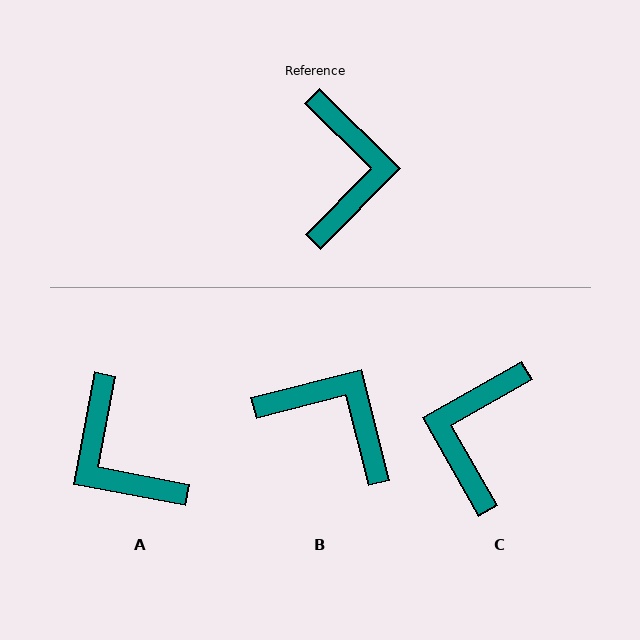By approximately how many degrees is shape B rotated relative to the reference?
Approximately 59 degrees counter-clockwise.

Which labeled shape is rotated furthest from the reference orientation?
C, about 164 degrees away.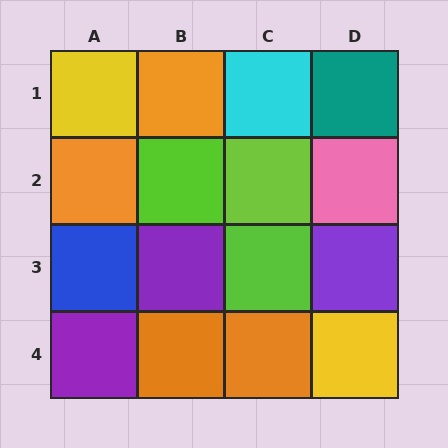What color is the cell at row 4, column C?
Orange.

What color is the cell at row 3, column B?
Purple.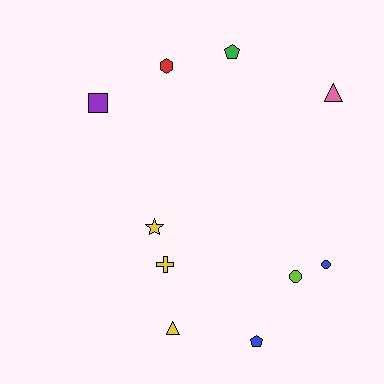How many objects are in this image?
There are 10 objects.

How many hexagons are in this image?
There is 1 hexagon.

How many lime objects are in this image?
There is 1 lime object.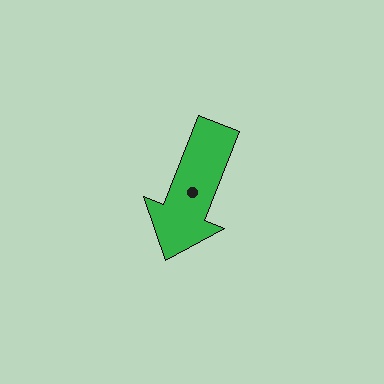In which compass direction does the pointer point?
South.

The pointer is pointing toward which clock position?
Roughly 7 o'clock.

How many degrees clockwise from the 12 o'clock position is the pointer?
Approximately 201 degrees.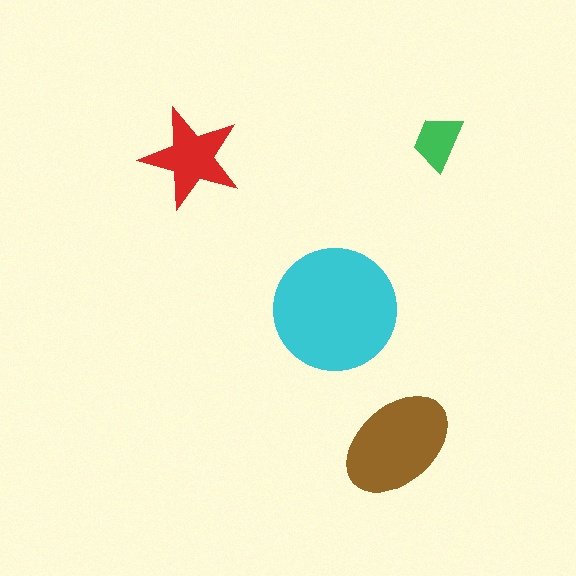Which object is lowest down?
The brown ellipse is bottommost.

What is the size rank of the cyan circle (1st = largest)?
1st.